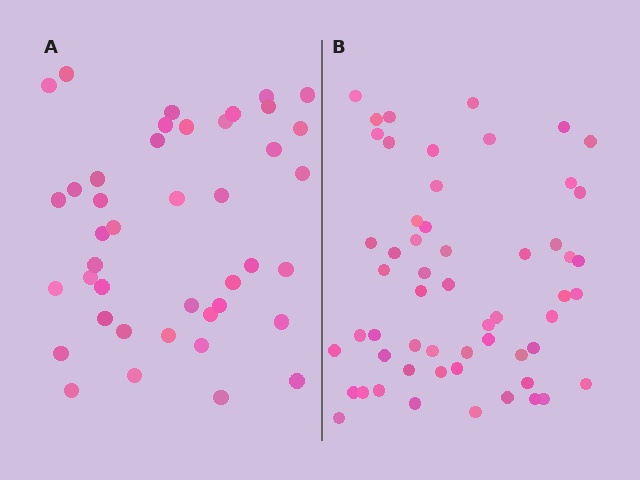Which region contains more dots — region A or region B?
Region B (the right region) has more dots.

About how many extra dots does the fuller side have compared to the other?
Region B has approximately 15 more dots than region A.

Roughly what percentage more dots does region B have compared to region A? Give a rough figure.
About 35% more.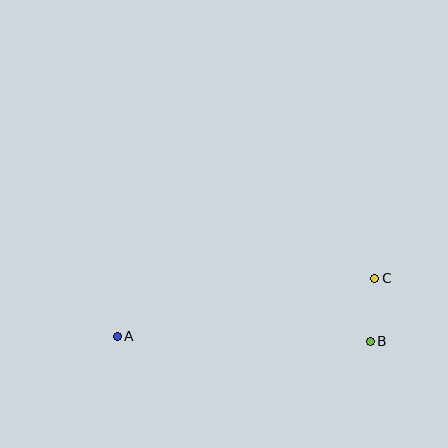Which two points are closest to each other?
Points B and C are closest to each other.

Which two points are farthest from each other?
Points A and C are farthest from each other.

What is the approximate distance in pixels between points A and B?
The distance between A and B is approximately 253 pixels.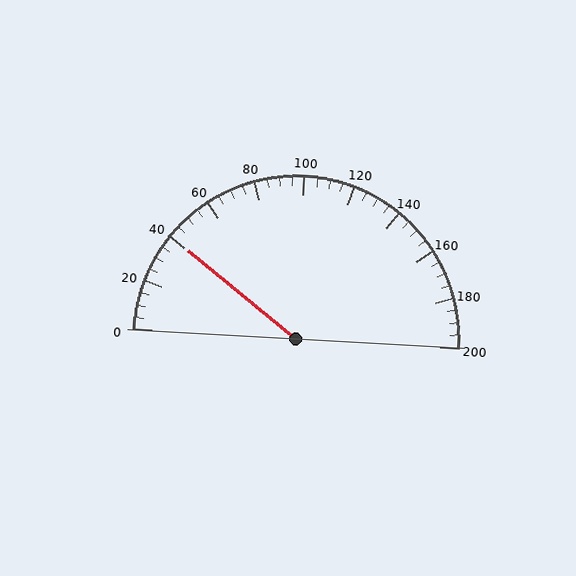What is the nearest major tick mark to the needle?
The nearest major tick mark is 40.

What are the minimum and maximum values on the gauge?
The gauge ranges from 0 to 200.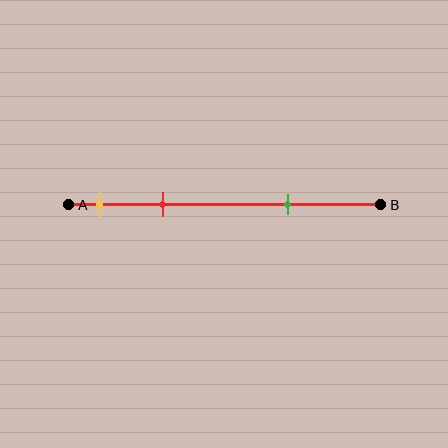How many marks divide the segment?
There are 3 marks dividing the segment.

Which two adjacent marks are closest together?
The yellow and red marks are the closest adjacent pair.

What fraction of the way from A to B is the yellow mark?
The yellow mark is approximately 10% (0.1) of the way from A to B.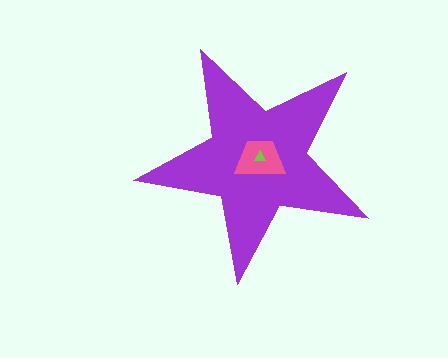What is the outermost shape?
The purple star.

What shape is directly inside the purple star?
The pink trapezoid.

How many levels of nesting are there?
3.